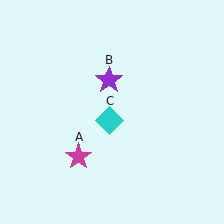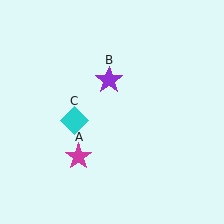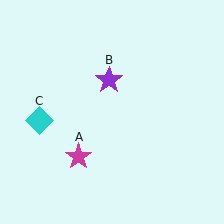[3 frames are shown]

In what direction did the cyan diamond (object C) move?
The cyan diamond (object C) moved left.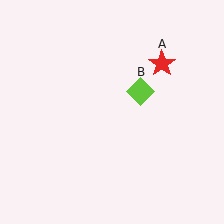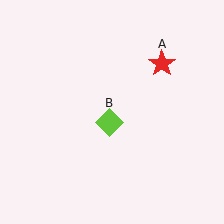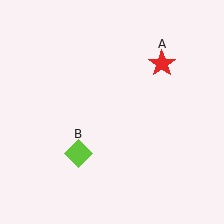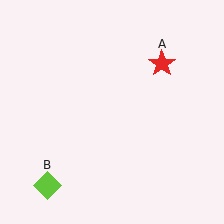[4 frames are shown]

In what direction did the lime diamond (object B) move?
The lime diamond (object B) moved down and to the left.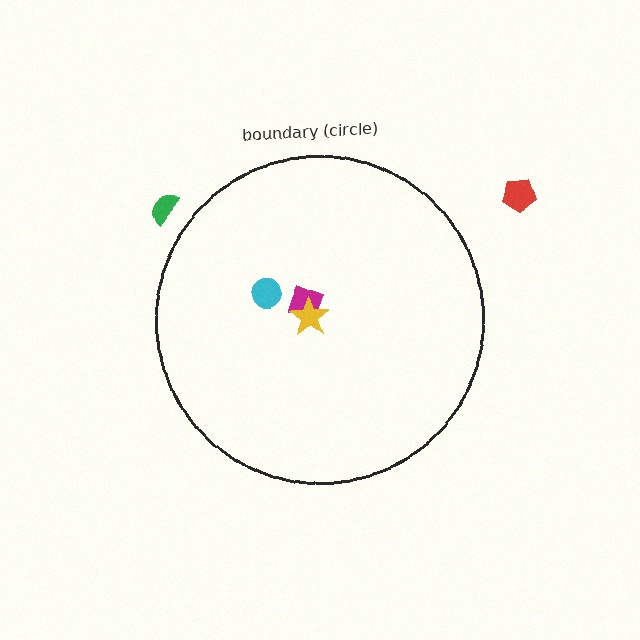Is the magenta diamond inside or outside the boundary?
Inside.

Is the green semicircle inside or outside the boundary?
Outside.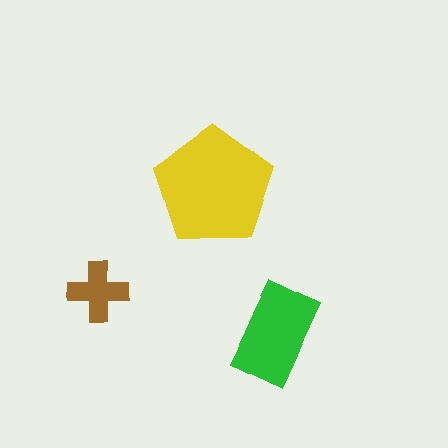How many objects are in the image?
There are 3 objects in the image.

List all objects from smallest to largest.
The brown cross, the green rectangle, the yellow pentagon.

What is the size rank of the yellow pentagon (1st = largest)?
1st.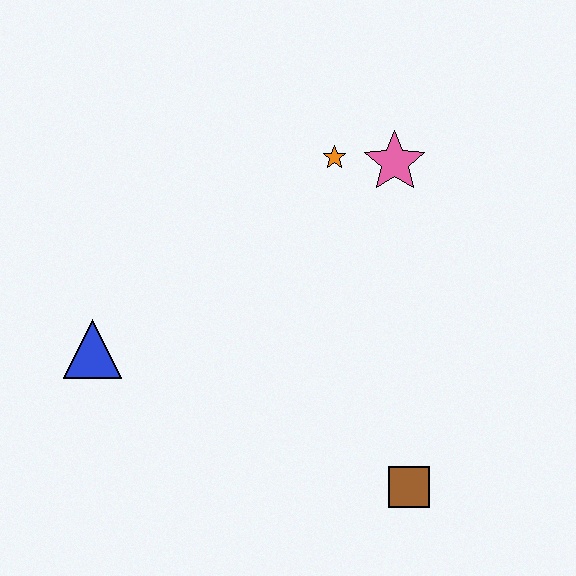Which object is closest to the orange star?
The pink star is closest to the orange star.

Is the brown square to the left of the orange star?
No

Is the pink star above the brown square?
Yes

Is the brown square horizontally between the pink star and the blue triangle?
No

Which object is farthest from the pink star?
The blue triangle is farthest from the pink star.